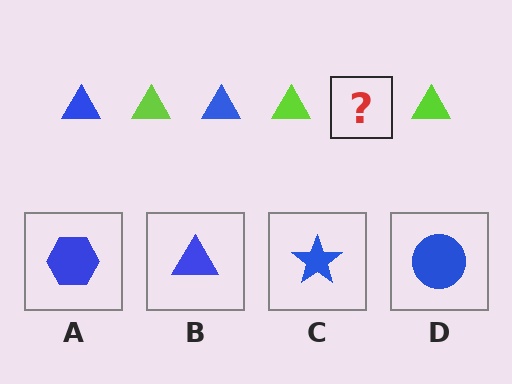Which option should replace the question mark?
Option B.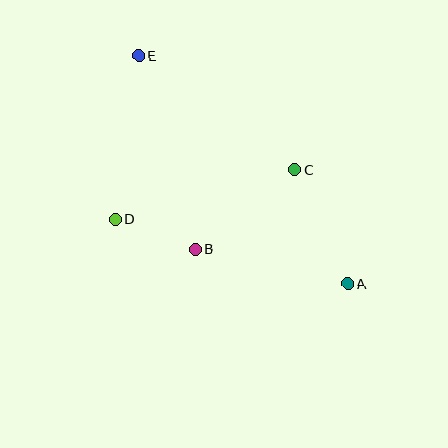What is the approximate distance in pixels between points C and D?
The distance between C and D is approximately 186 pixels.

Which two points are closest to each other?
Points B and D are closest to each other.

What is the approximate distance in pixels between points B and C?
The distance between B and C is approximately 127 pixels.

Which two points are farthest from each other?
Points A and E are farthest from each other.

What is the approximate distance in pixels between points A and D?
The distance between A and D is approximately 242 pixels.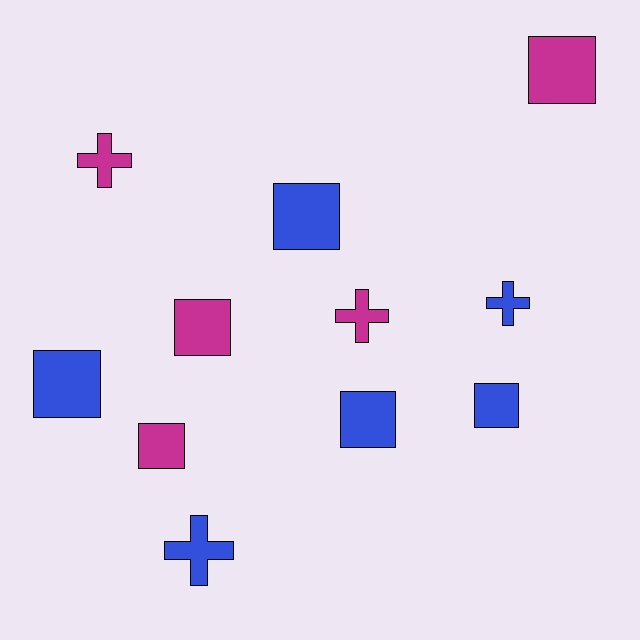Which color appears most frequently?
Blue, with 6 objects.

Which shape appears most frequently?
Square, with 7 objects.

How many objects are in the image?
There are 11 objects.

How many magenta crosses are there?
There are 2 magenta crosses.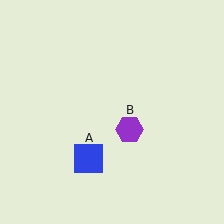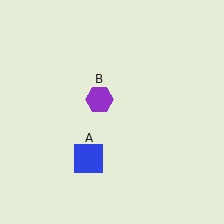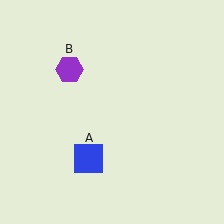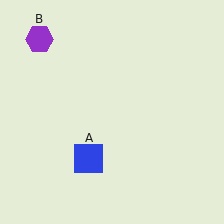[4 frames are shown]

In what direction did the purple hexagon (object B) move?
The purple hexagon (object B) moved up and to the left.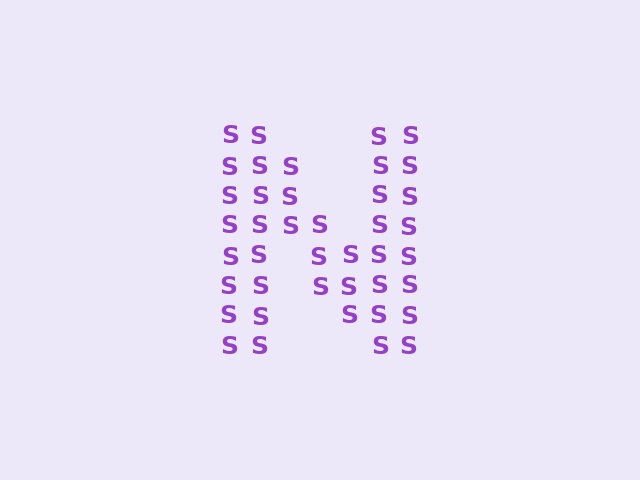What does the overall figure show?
The overall figure shows the letter N.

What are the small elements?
The small elements are letter S's.